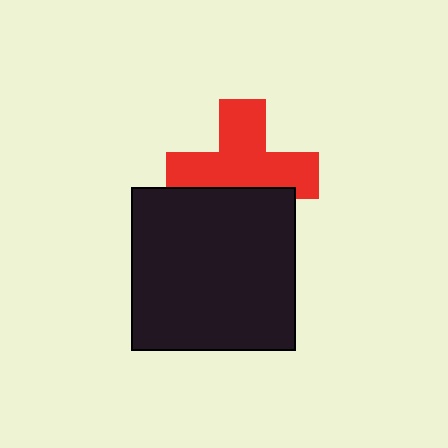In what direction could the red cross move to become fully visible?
The red cross could move up. That would shift it out from behind the black square entirely.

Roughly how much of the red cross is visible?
Most of it is visible (roughly 68%).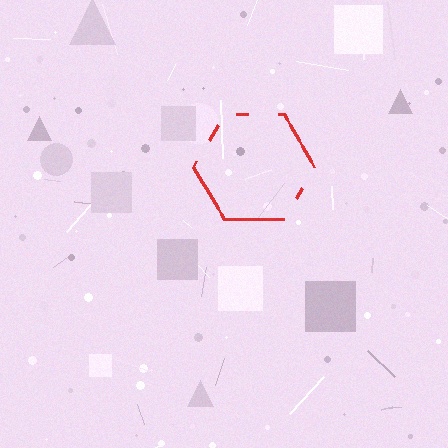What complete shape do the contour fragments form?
The contour fragments form a hexagon.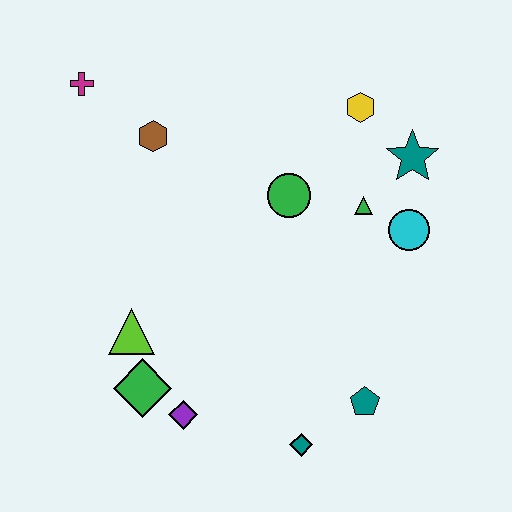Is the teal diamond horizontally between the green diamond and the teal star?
Yes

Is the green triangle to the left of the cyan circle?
Yes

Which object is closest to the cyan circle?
The green triangle is closest to the cyan circle.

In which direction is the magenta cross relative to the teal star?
The magenta cross is to the left of the teal star.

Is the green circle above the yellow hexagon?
No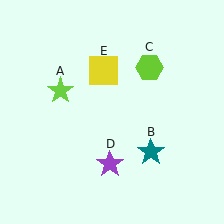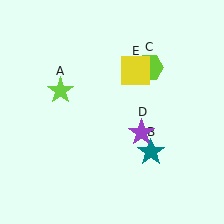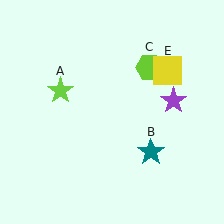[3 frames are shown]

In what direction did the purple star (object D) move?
The purple star (object D) moved up and to the right.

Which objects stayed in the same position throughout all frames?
Lime star (object A) and teal star (object B) and lime hexagon (object C) remained stationary.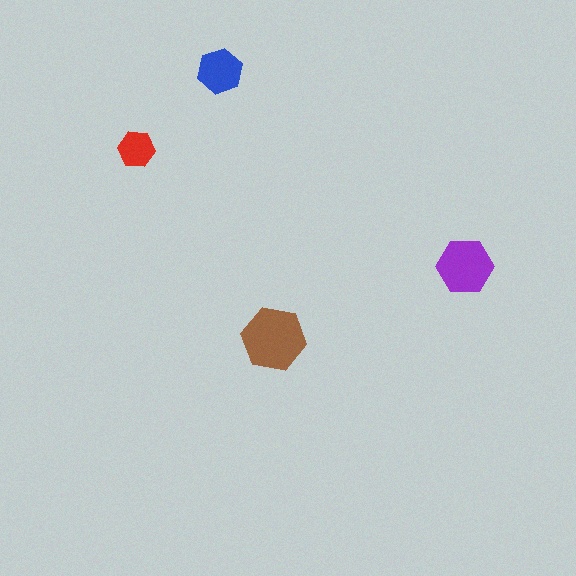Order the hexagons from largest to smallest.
the brown one, the purple one, the blue one, the red one.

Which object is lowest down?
The brown hexagon is bottommost.